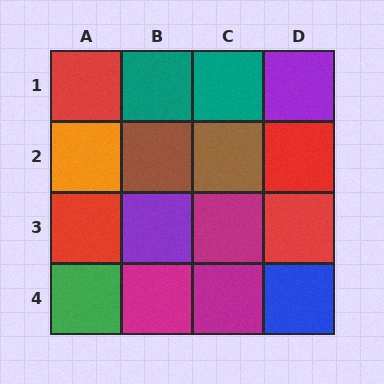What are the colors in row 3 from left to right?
Red, purple, magenta, red.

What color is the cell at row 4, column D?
Blue.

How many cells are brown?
2 cells are brown.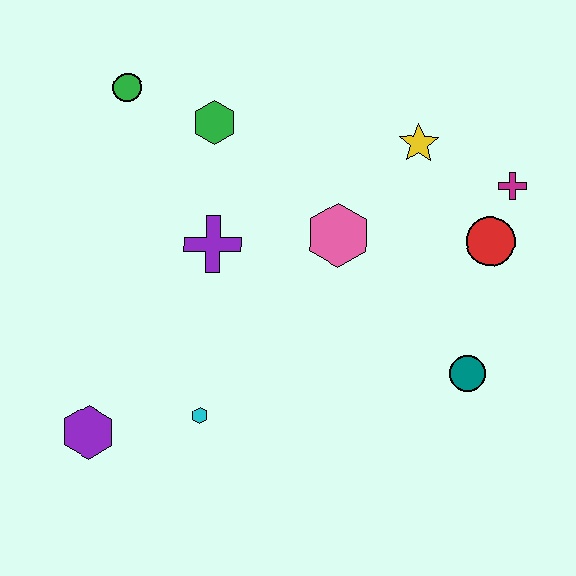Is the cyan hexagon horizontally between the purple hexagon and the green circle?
No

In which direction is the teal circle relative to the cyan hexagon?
The teal circle is to the right of the cyan hexagon.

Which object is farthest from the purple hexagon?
The magenta cross is farthest from the purple hexagon.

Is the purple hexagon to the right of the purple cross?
No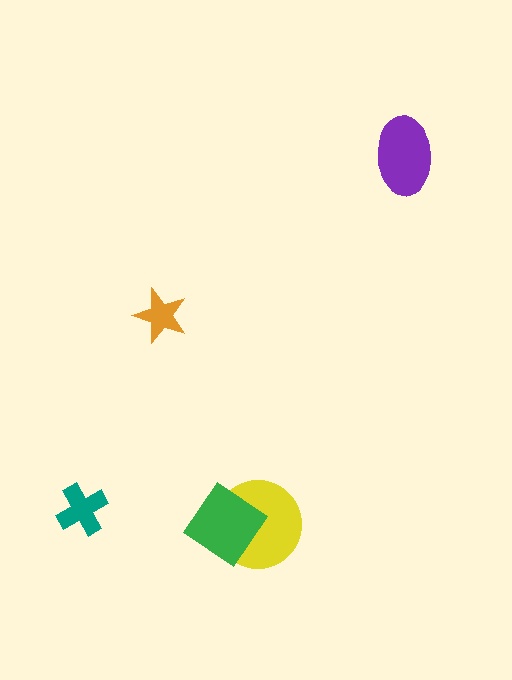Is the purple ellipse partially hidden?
No, no other shape covers it.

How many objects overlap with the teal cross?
0 objects overlap with the teal cross.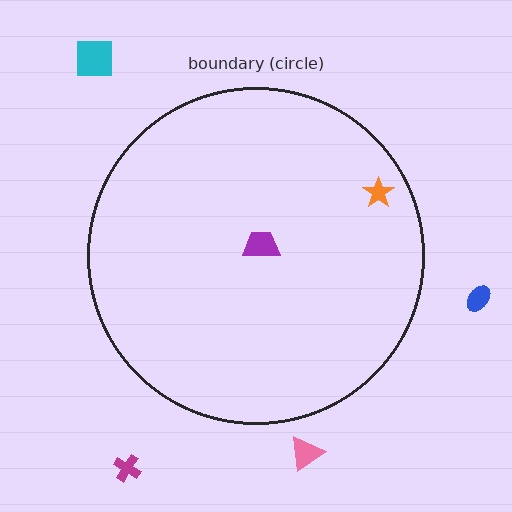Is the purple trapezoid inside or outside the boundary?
Inside.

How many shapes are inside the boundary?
2 inside, 4 outside.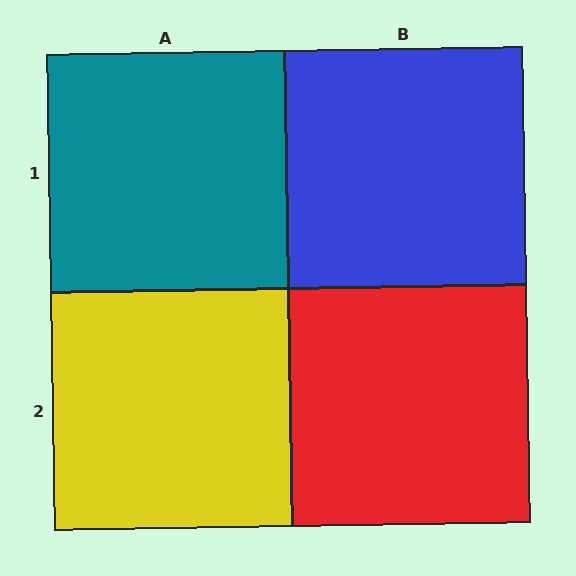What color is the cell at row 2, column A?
Yellow.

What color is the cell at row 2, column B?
Red.